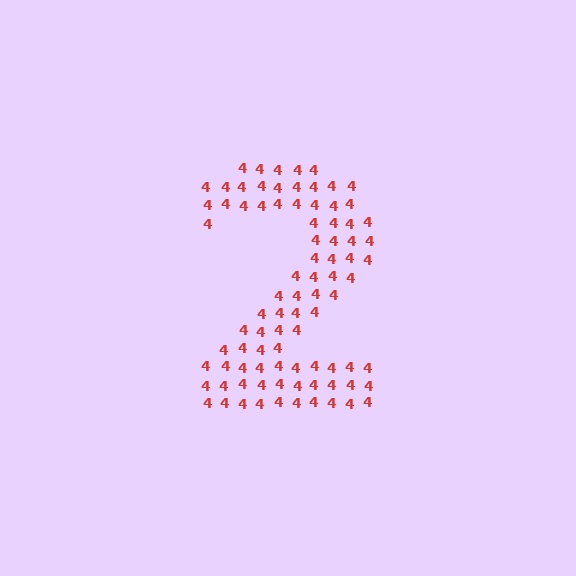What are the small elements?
The small elements are digit 4's.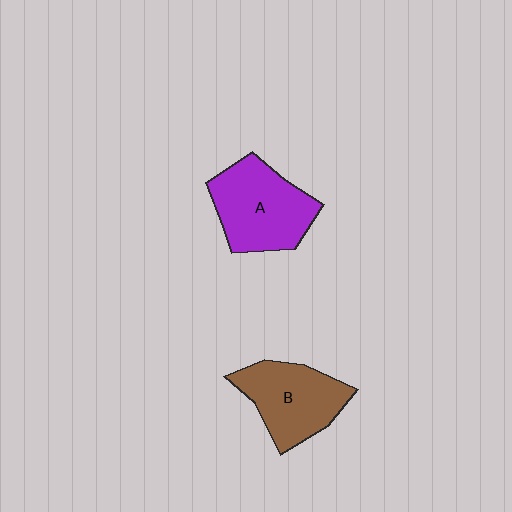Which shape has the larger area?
Shape A (purple).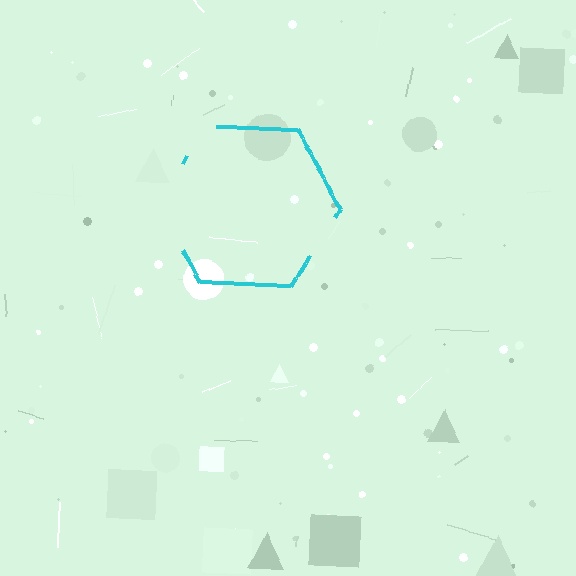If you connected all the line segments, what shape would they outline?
They would outline a hexagon.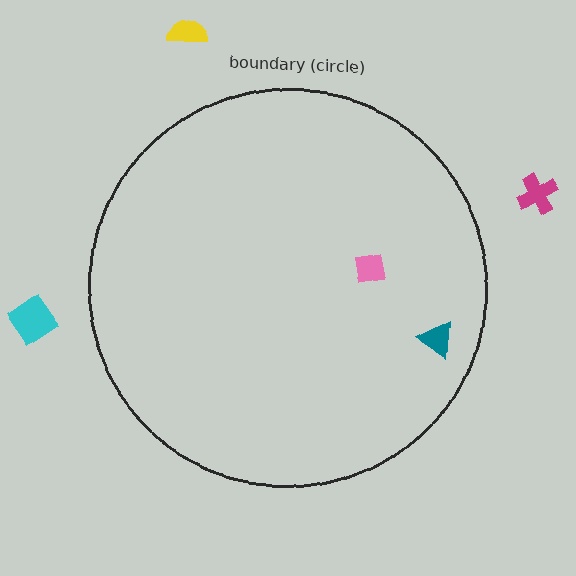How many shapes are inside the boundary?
2 inside, 3 outside.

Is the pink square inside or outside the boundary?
Inside.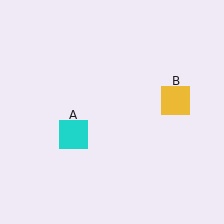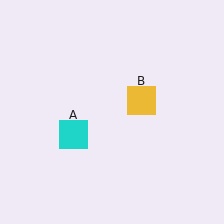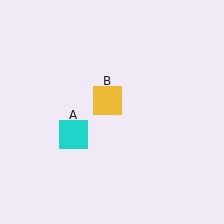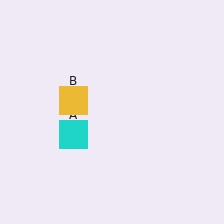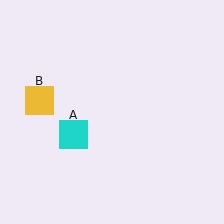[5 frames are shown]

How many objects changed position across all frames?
1 object changed position: yellow square (object B).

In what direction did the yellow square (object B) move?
The yellow square (object B) moved left.